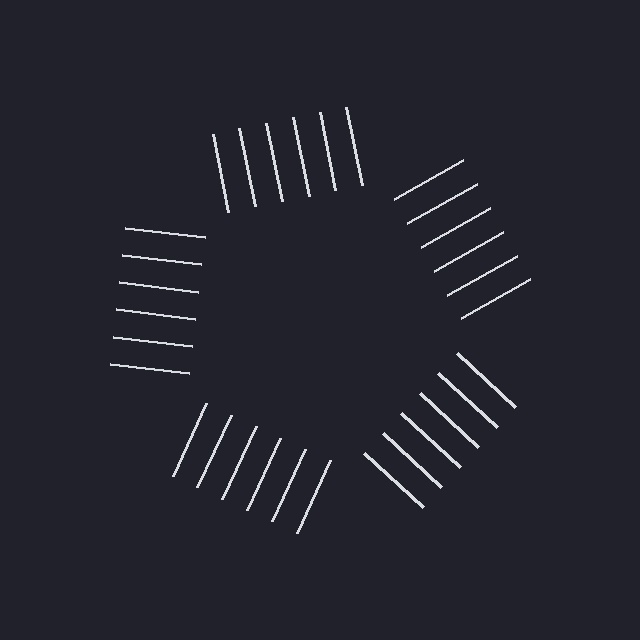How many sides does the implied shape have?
5 sides — the line-ends trace a pentagon.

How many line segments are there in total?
30 — 6 along each of the 5 edges.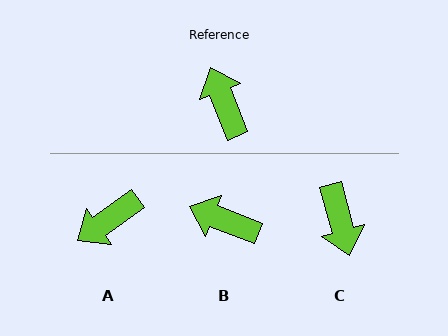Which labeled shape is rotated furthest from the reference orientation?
C, about 173 degrees away.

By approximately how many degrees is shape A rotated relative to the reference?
Approximately 103 degrees counter-clockwise.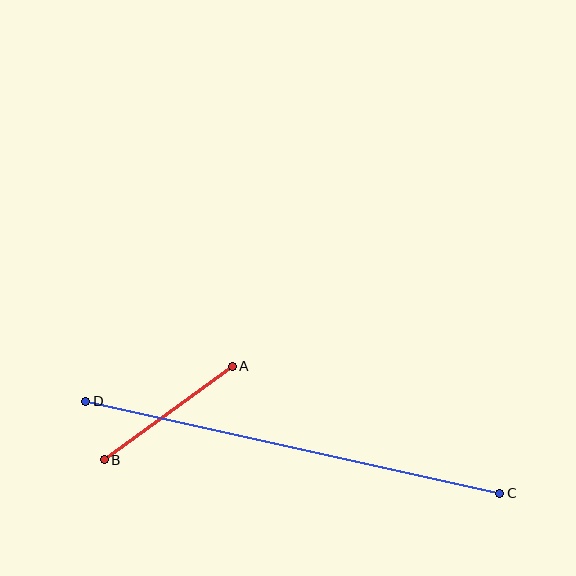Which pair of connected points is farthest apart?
Points C and D are farthest apart.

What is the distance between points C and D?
The distance is approximately 424 pixels.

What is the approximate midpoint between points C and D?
The midpoint is at approximately (293, 447) pixels.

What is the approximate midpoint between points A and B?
The midpoint is at approximately (168, 413) pixels.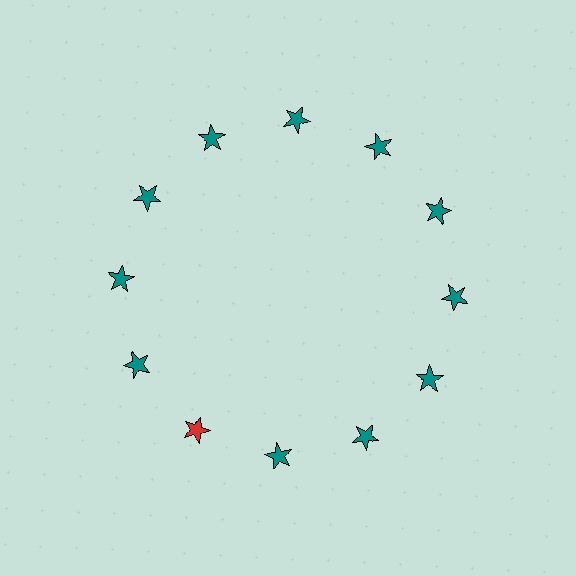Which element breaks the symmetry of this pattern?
The red star at roughly the 7 o'clock position breaks the symmetry. All other shapes are teal stars.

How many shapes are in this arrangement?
There are 12 shapes arranged in a ring pattern.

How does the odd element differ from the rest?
It has a different color: red instead of teal.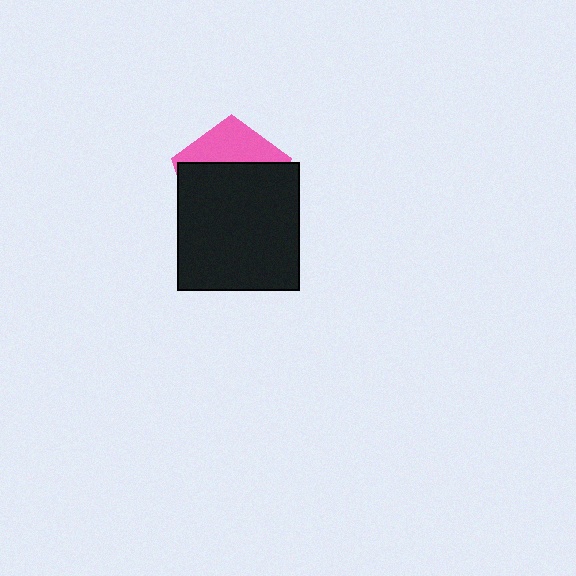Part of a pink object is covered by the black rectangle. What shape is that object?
It is a pentagon.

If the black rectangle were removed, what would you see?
You would see the complete pink pentagon.